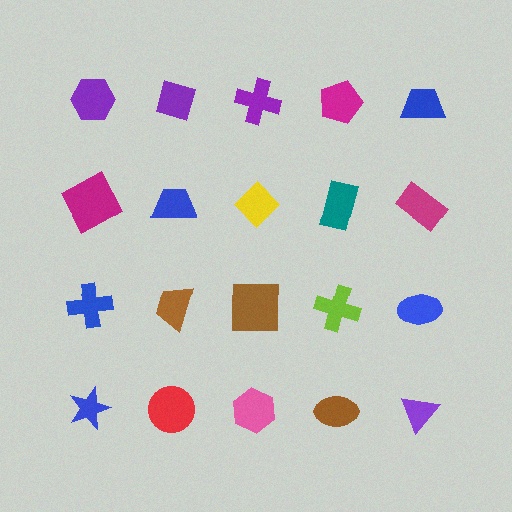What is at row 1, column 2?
A purple square.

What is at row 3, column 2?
A brown trapezoid.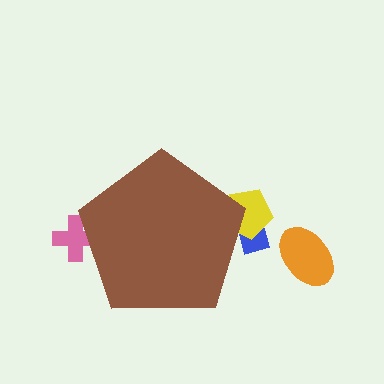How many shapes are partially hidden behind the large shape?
3 shapes are partially hidden.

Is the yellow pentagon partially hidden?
Yes, the yellow pentagon is partially hidden behind the brown pentagon.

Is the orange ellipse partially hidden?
No, the orange ellipse is fully visible.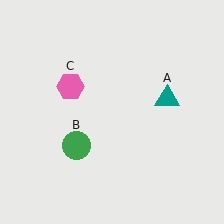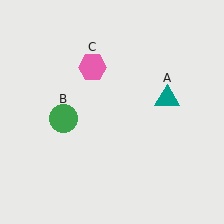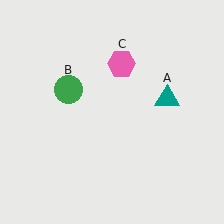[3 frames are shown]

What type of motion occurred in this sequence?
The green circle (object B), pink hexagon (object C) rotated clockwise around the center of the scene.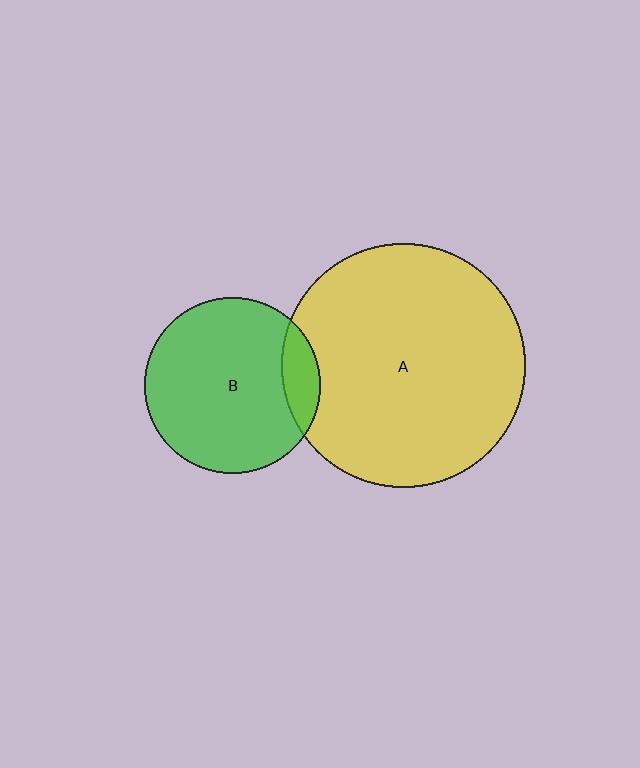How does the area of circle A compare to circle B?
Approximately 1.9 times.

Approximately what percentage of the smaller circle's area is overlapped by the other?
Approximately 15%.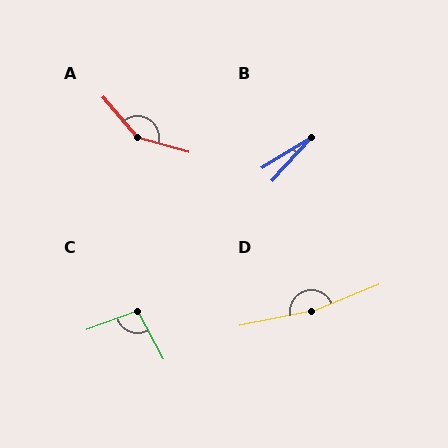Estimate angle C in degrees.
Approximately 98 degrees.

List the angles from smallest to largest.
B (16°), C (98°), A (146°), D (169°).